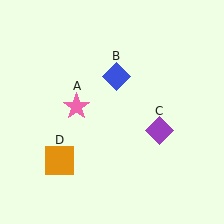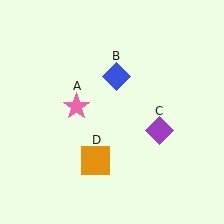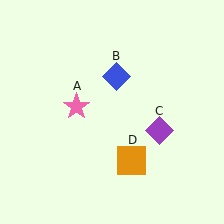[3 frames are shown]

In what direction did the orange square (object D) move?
The orange square (object D) moved right.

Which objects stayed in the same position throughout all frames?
Pink star (object A) and blue diamond (object B) and purple diamond (object C) remained stationary.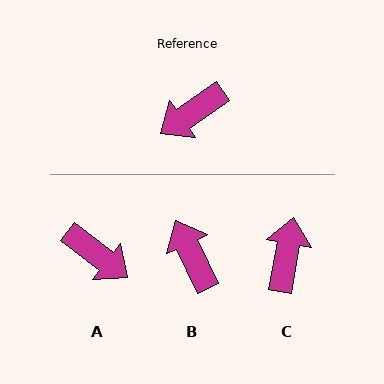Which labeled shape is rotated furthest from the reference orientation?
C, about 135 degrees away.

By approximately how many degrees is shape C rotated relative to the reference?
Approximately 135 degrees clockwise.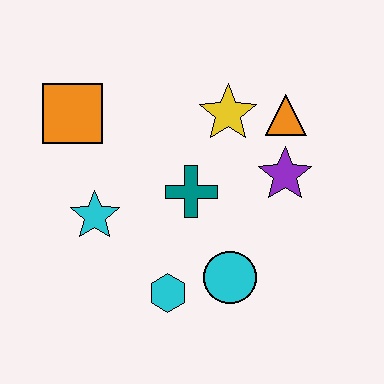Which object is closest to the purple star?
The orange triangle is closest to the purple star.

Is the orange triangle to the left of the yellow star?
No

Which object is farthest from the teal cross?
The orange square is farthest from the teal cross.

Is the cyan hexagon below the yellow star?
Yes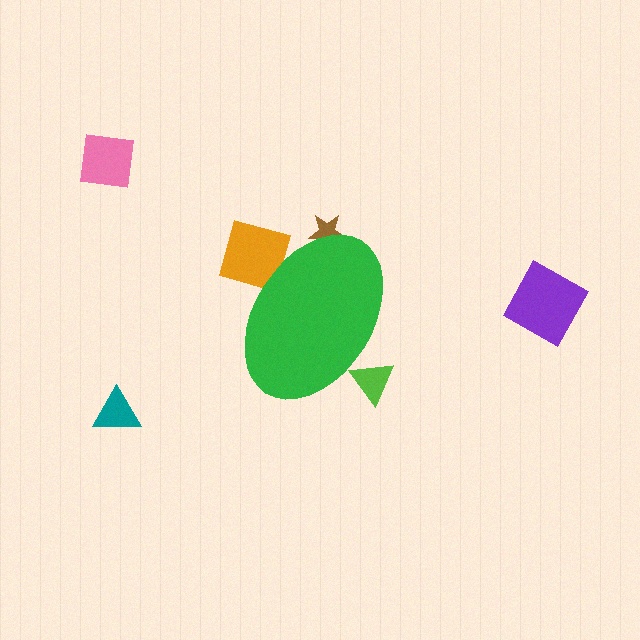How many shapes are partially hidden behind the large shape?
3 shapes are partially hidden.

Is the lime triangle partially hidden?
Yes, the lime triangle is partially hidden behind the green ellipse.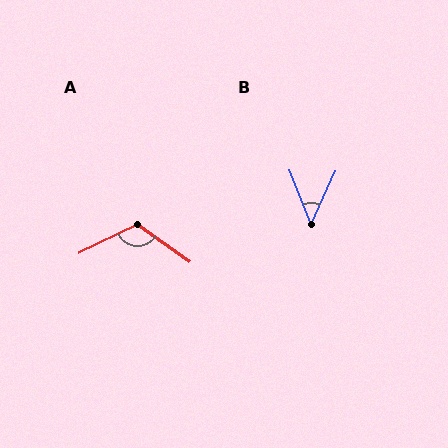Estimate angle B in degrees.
Approximately 46 degrees.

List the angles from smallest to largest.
B (46°), A (119°).